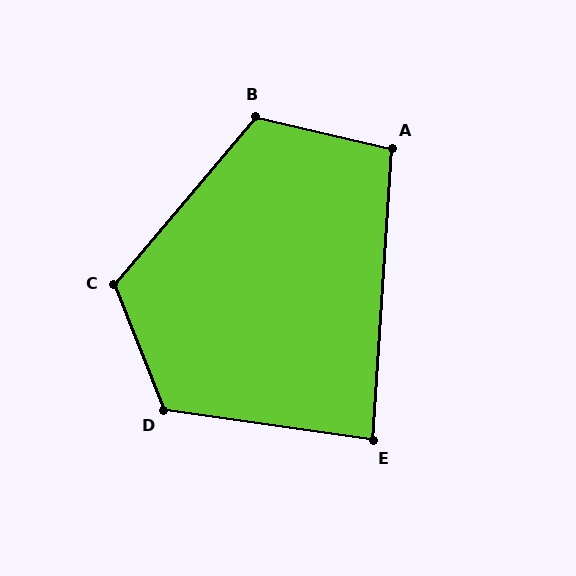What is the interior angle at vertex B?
Approximately 117 degrees (obtuse).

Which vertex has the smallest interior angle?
E, at approximately 86 degrees.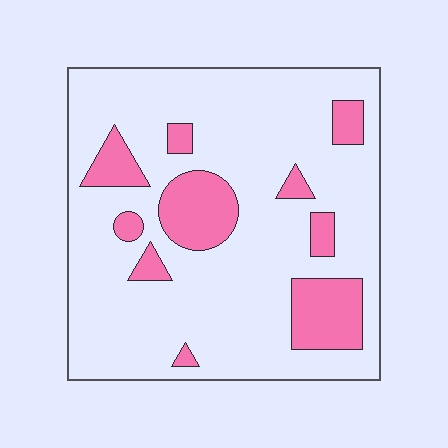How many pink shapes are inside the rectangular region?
10.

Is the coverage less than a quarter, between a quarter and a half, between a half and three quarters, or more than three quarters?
Less than a quarter.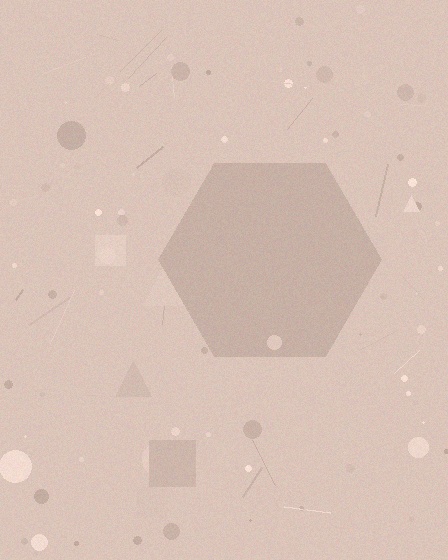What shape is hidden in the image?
A hexagon is hidden in the image.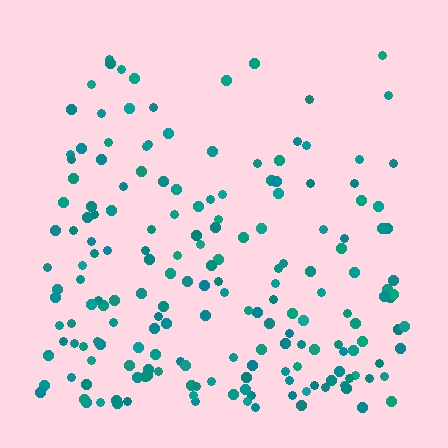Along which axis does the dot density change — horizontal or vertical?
Vertical.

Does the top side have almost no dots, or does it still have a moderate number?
Still a moderate number, just noticeably fewer than the bottom.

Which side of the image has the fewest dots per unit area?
The top.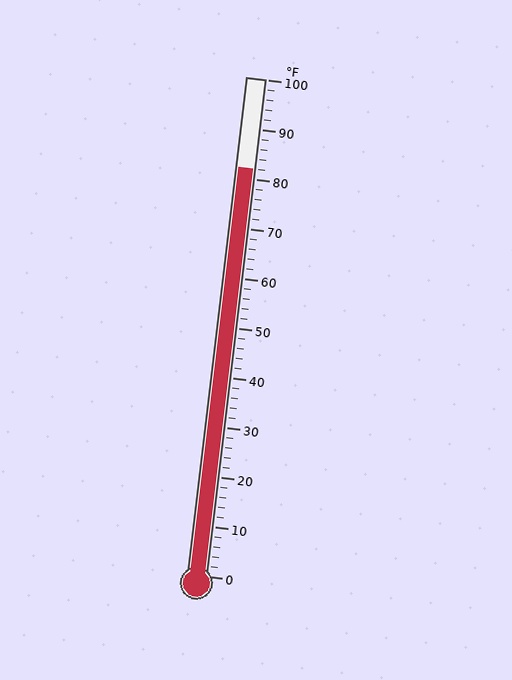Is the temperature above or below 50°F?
The temperature is above 50°F.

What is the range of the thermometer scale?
The thermometer scale ranges from 0°F to 100°F.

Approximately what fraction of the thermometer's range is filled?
The thermometer is filled to approximately 80% of its range.